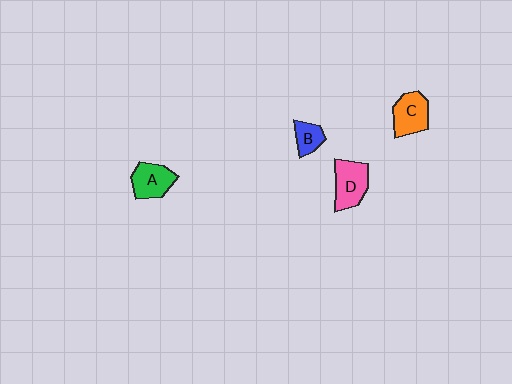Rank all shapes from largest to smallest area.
From largest to smallest: D (pink), C (orange), A (green), B (blue).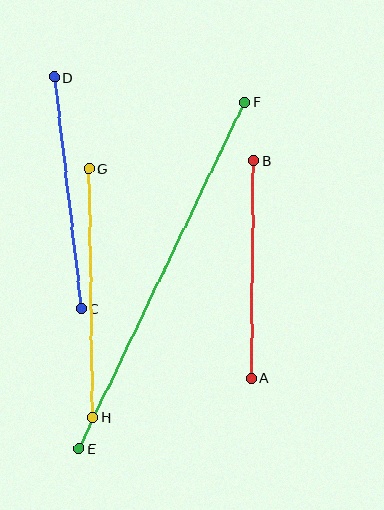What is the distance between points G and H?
The distance is approximately 249 pixels.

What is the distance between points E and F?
The distance is approximately 384 pixels.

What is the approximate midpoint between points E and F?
The midpoint is at approximately (162, 275) pixels.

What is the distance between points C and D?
The distance is approximately 233 pixels.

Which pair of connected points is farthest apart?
Points E and F are farthest apart.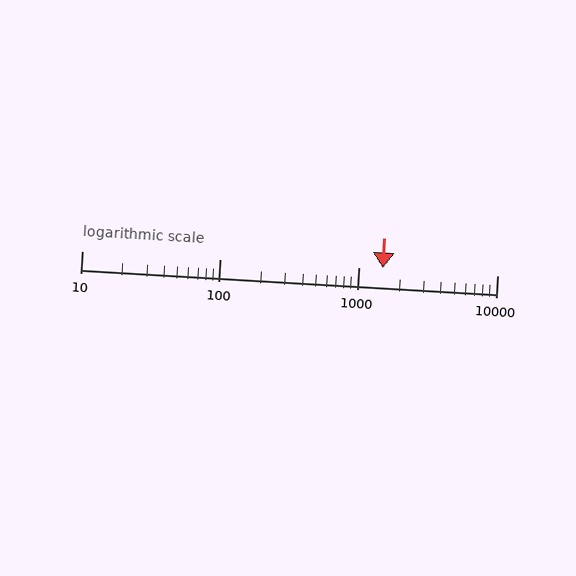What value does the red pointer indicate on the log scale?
The pointer indicates approximately 1500.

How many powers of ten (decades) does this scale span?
The scale spans 3 decades, from 10 to 10000.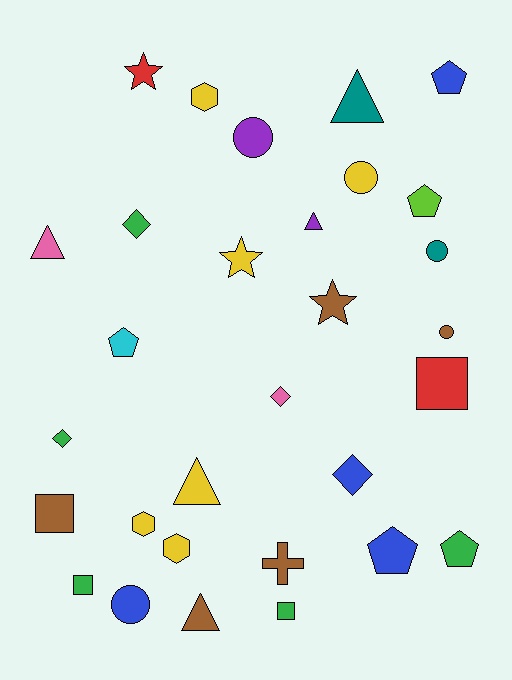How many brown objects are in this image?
There are 5 brown objects.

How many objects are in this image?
There are 30 objects.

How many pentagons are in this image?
There are 5 pentagons.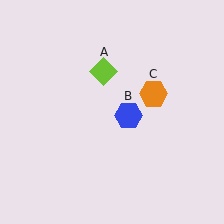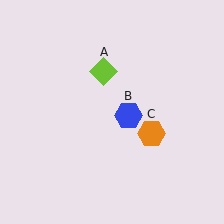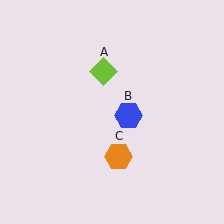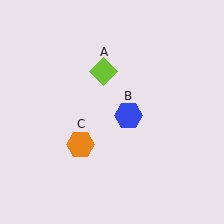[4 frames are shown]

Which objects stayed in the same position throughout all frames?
Lime diamond (object A) and blue hexagon (object B) remained stationary.